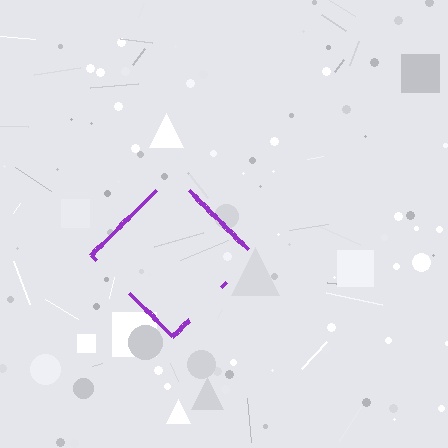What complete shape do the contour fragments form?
The contour fragments form a diamond.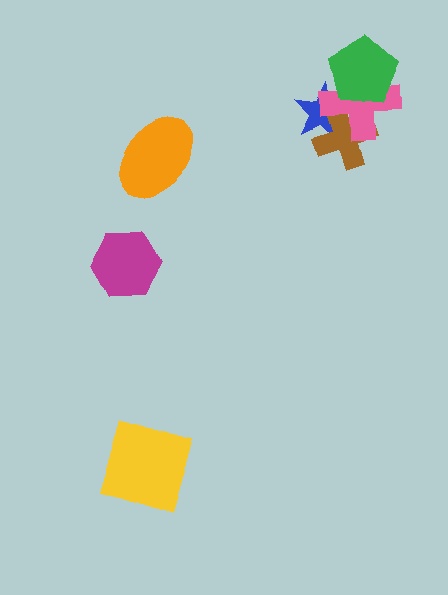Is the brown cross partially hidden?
Yes, it is partially covered by another shape.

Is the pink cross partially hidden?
Yes, it is partially covered by another shape.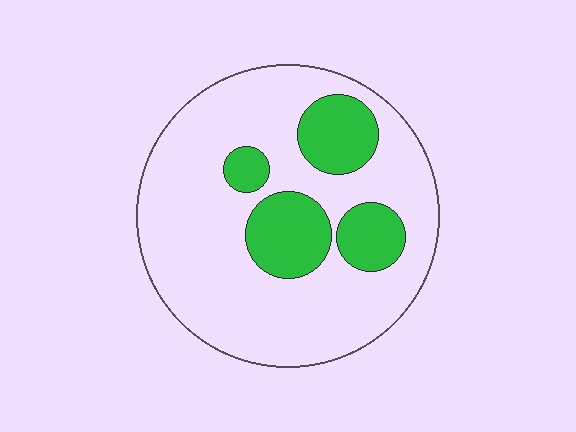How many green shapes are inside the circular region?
4.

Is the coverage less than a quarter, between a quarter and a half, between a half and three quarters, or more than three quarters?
Less than a quarter.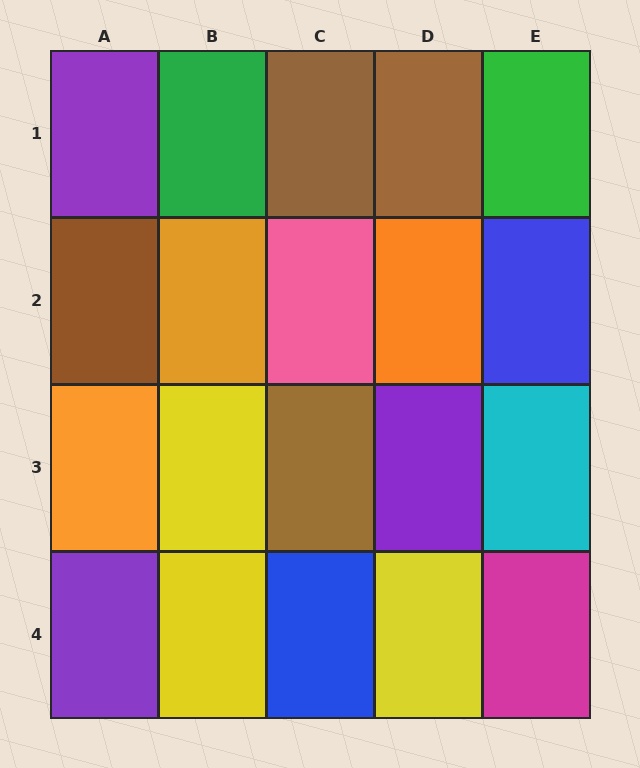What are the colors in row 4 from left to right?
Purple, yellow, blue, yellow, magenta.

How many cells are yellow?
3 cells are yellow.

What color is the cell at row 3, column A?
Orange.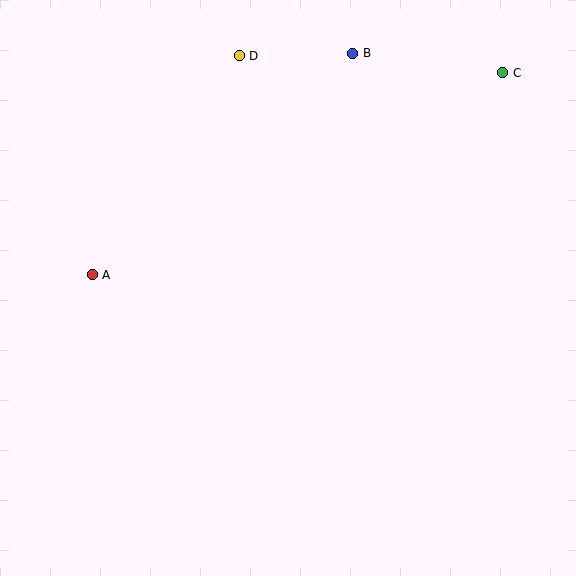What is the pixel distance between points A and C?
The distance between A and C is 457 pixels.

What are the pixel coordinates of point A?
Point A is at (92, 275).